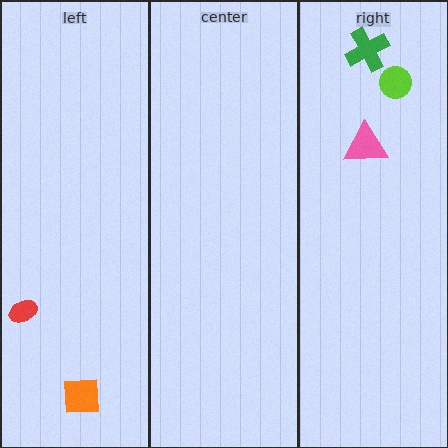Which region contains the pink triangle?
The right region.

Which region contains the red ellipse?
The left region.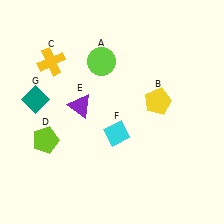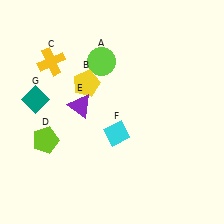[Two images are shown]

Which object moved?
The yellow pentagon (B) moved left.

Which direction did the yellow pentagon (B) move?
The yellow pentagon (B) moved left.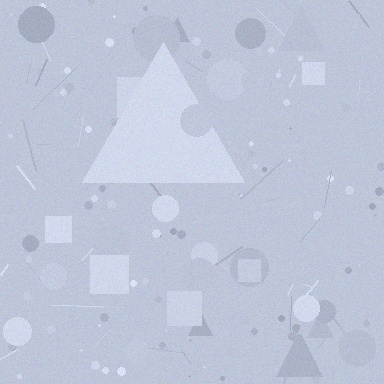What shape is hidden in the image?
A triangle is hidden in the image.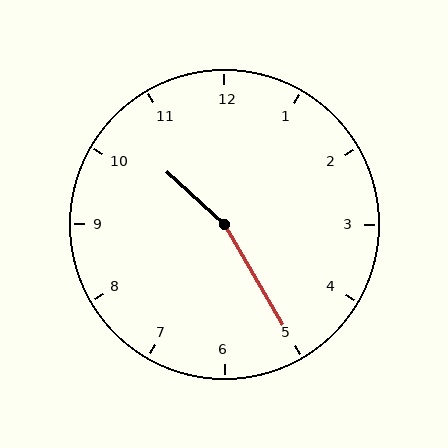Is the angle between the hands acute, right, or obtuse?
It is obtuse.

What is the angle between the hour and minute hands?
Approximately 162 degrees.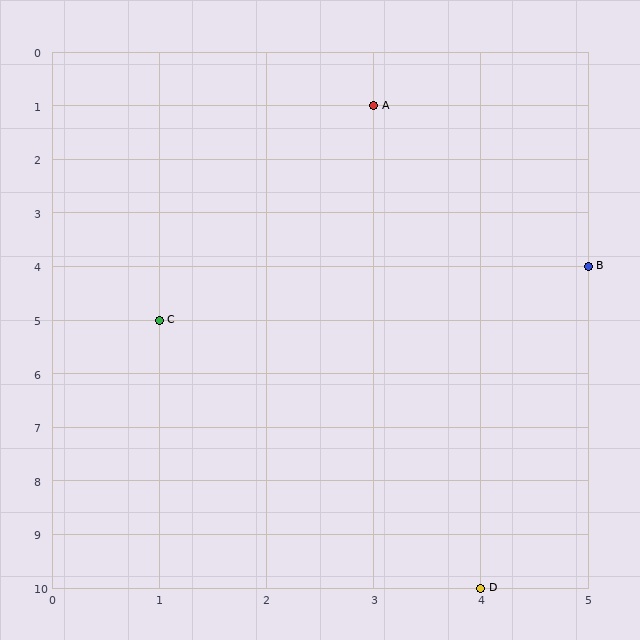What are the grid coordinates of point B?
Point B is at grid coordinates (5, 4).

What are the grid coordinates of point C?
Point C is at grid coordinates (1, 5).